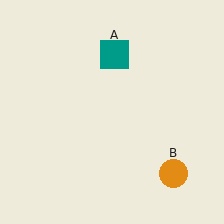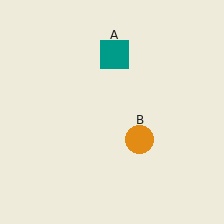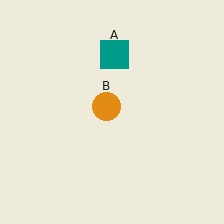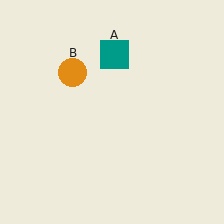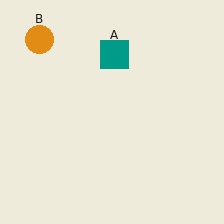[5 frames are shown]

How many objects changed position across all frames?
1 object changed position: orange circle (object B).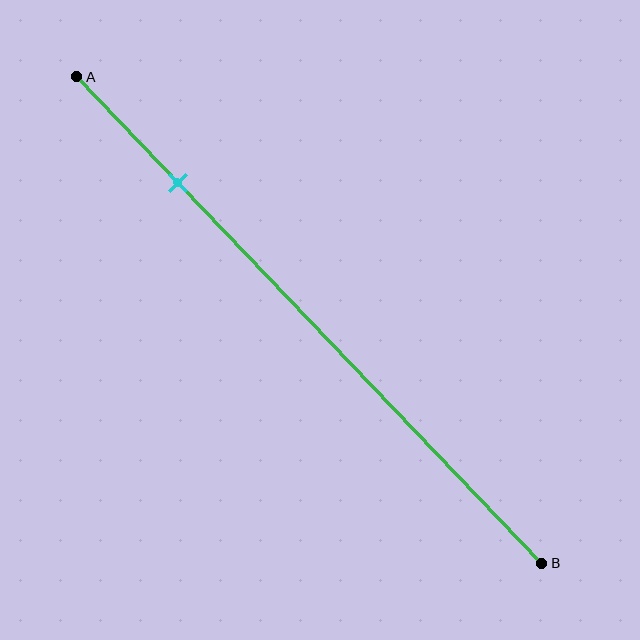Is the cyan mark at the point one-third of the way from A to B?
No, the mark is at about 20% from A, not at the 33% one-third point.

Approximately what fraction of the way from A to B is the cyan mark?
The cyan mark is approximately 20% of the way from A to B.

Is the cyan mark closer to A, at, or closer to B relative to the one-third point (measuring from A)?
The cyan mark is closer to point A than the one-third point of segment AB.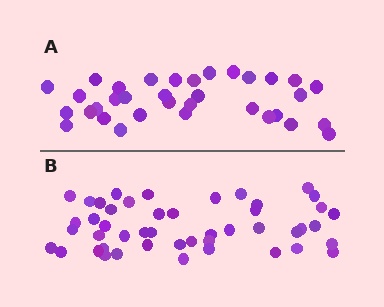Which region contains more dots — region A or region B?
Region B (the bottom region) has more dots.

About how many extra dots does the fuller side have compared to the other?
Region B has approximately 15 more dots than region A.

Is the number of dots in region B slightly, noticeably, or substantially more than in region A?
Region B has noticeably more, but not dramatically so. The ratio is roughly 1.4 to 1.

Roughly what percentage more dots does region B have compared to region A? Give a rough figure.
About 40% more.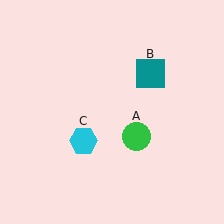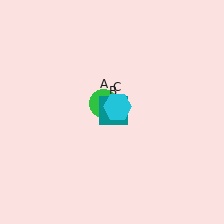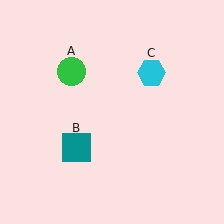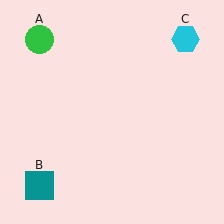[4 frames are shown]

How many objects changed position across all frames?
3 objects changed position: green circle (object A), teal square (object B), cyan hexagon (object C).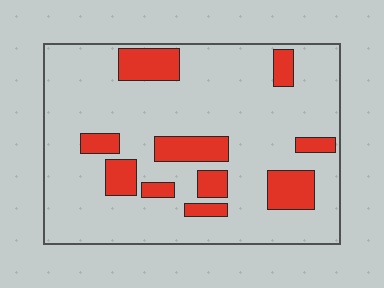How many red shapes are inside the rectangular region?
10.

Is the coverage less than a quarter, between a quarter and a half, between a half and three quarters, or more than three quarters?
Less than a quarter.